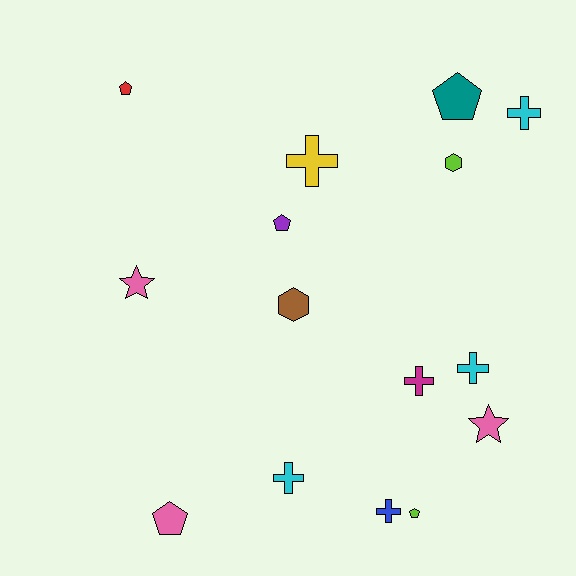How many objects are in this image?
There are 15 objects.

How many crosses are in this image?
There are 6 crosses.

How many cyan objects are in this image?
There are 3 cyan objects.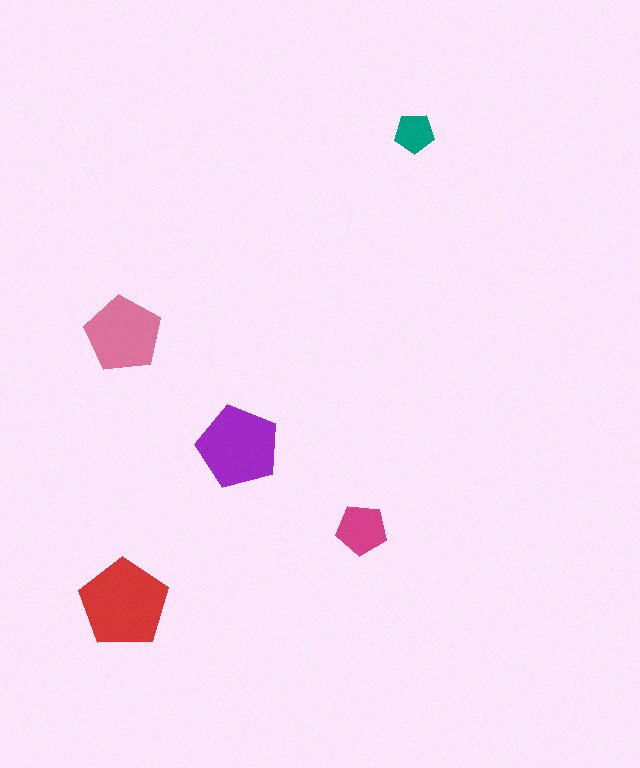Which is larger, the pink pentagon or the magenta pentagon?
The pink one.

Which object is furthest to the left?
The pink pentagon is leftmost.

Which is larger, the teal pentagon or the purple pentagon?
The purple one.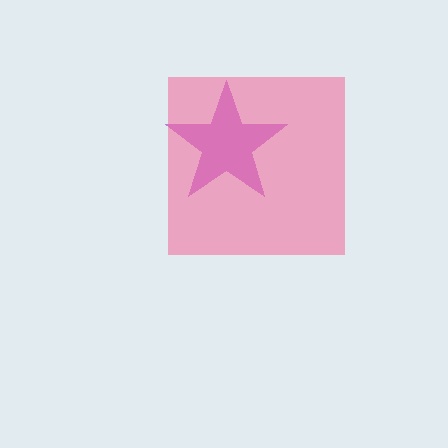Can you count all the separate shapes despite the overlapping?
Yes, there are 2 separate shapes.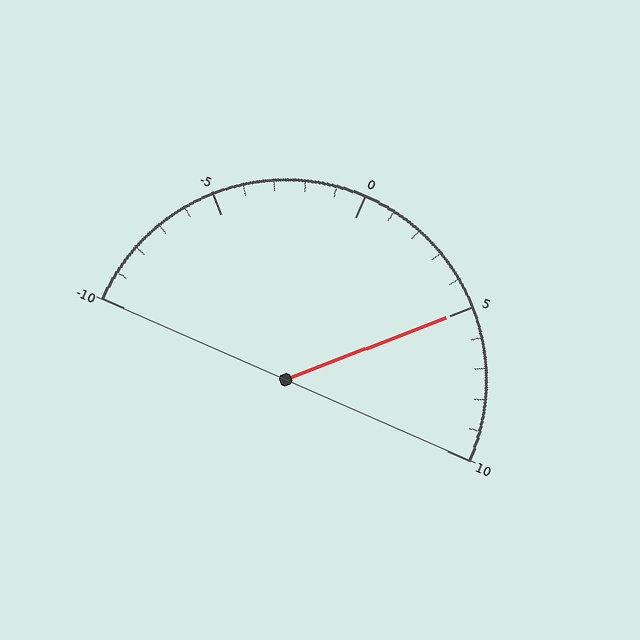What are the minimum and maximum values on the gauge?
The gauge ranges from -10 to 10.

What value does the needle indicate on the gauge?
The needle indicates approximately 5.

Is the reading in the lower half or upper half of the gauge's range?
The reading is in the upper half of the range (-10 to 10).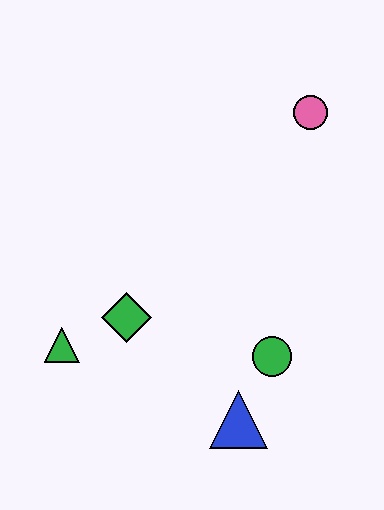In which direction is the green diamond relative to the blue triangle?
The green diamond is to the left of the blue triangle.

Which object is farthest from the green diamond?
The pink circle is farthest from the green diamond.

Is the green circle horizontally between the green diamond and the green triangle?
No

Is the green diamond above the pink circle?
No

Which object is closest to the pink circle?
The green circle is closest to the pink circle.